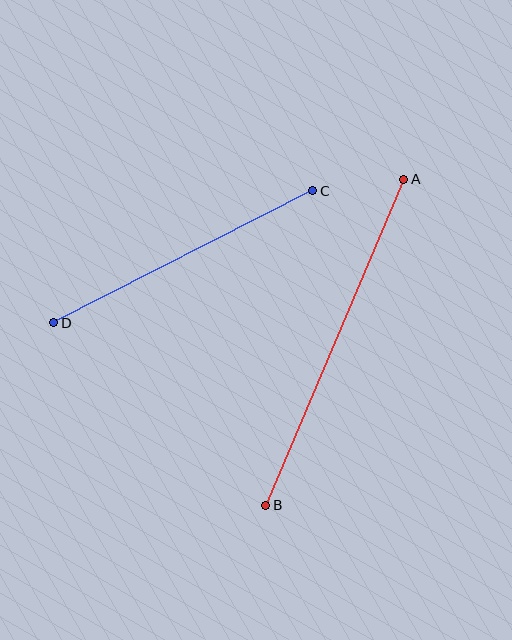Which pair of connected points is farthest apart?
Points A and B are farthest apart.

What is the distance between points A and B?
The distance is approximately 354 pixels.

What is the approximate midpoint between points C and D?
The midpoint is at approximately (183, 257) pixels.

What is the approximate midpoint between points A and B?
The midpoint is at approximately (335, 342) pixels.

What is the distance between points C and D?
The distance is approximately 291 pixels.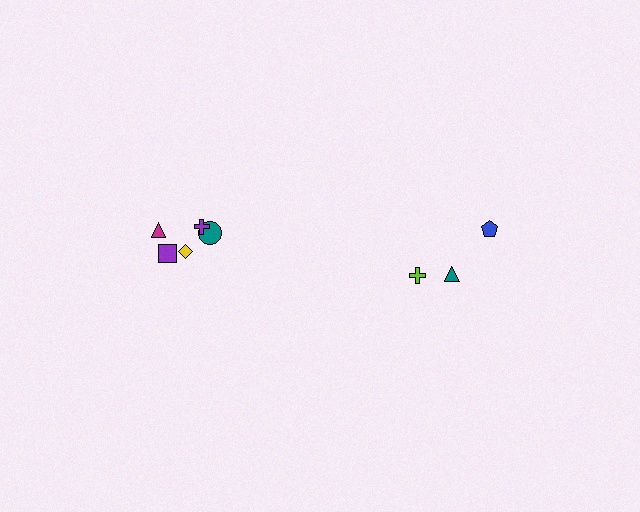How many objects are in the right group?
There are 3 objects.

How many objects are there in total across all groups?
There are 8 objects.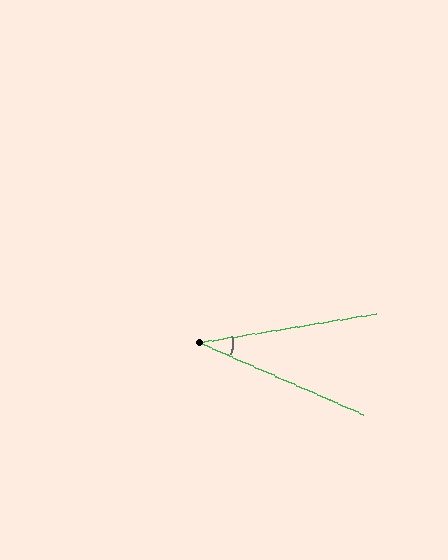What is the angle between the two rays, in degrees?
Approximately 33 degrees.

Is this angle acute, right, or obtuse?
It is acute.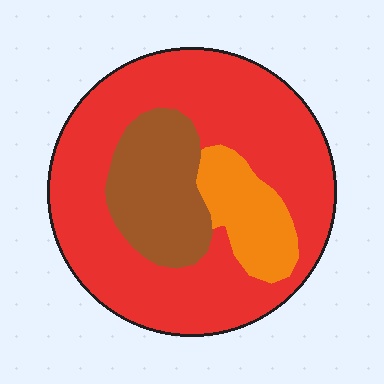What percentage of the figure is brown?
Brown covers roughly 20% of the figure.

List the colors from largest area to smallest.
From largest to smallest: red, brown, orange.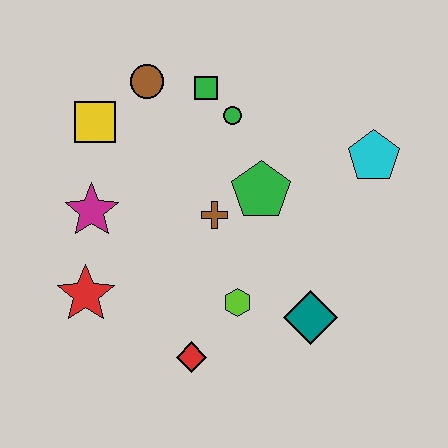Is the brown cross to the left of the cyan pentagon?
Yes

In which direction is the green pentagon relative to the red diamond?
The green pentagon is above the red diamond.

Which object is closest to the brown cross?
The green pentagon is closest to the brown cross.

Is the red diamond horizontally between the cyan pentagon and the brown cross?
No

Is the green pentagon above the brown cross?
Yes